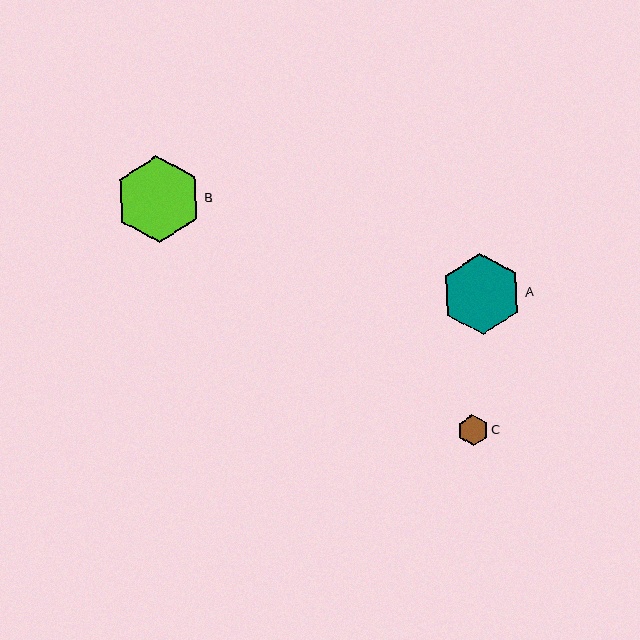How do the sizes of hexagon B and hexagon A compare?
Hexagon B and hexagon A are approximately the same size.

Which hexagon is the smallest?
Hexagon C is the smallest with a size of approximately 31 pixels.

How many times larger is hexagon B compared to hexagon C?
Hexagon B is approximately 2.8 times the size of hexagon C.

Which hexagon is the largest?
Hexagon B is the largest with a size of approximately 87 pixels.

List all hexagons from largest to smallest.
From largest to smallest: B, A, C.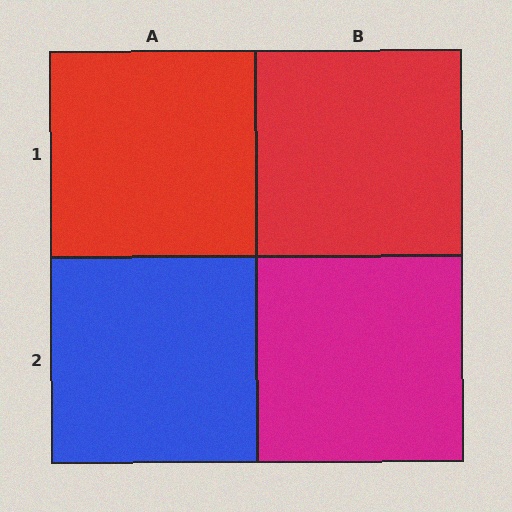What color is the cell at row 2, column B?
Magenta.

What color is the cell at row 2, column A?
Blue.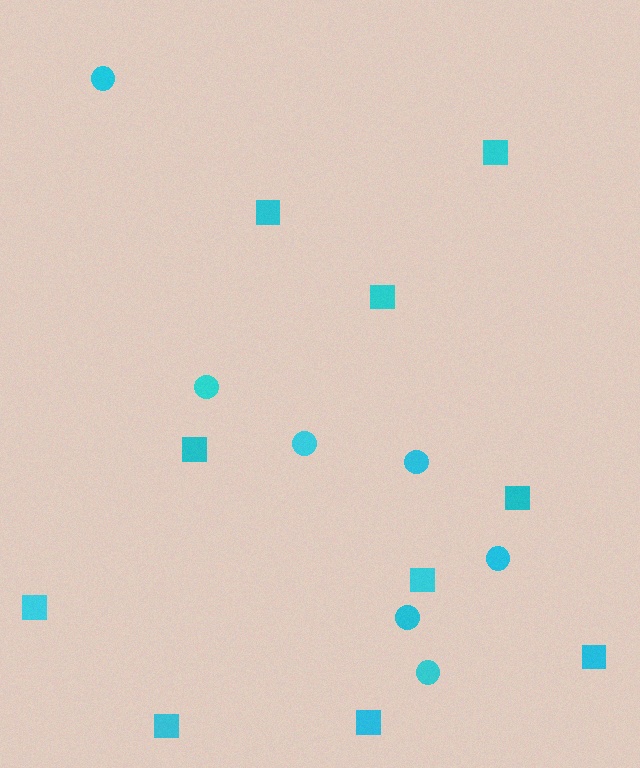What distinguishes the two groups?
There are 2 groups: one group of circles (7) and one group of squares (10).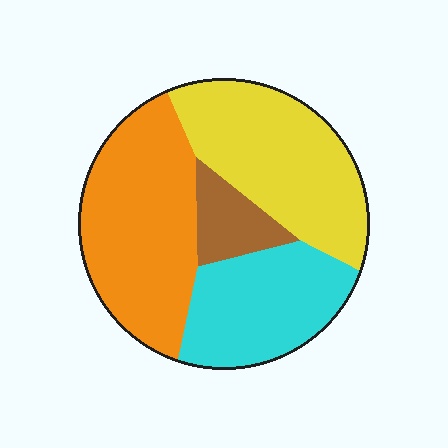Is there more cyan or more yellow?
Yellow.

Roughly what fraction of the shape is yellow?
Yellow takes up about one third (1/3) of the shape.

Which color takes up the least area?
Brown, at roughly 10%.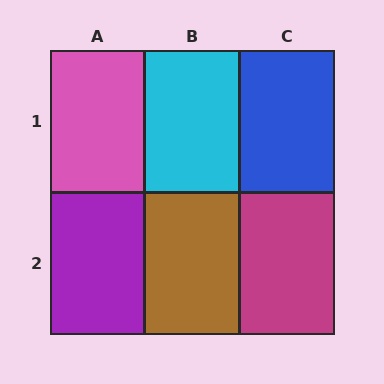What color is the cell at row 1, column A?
Pink.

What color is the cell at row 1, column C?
Blue.